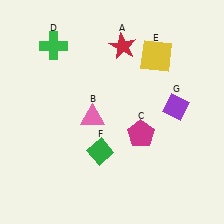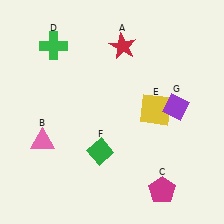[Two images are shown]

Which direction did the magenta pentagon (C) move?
The magenta pentagon (C) moved down.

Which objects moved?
The objects that moved are: the pink triangle (B), the magenta pentagon (C), the yellow square (E).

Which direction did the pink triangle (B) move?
The pink triangle (B) moved left.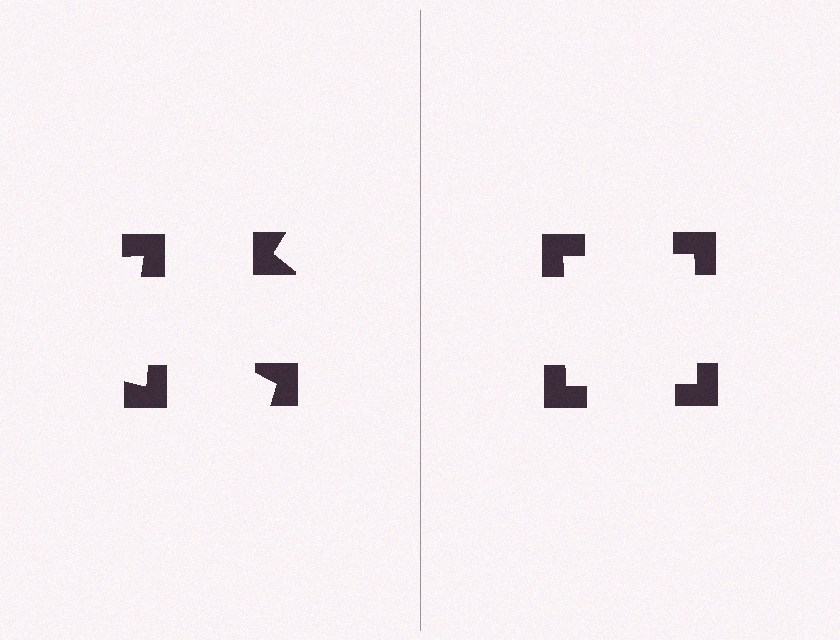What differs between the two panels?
The notched squares are positioned identically on both sides; only the wedge orientations differ. On the right they align to a square; on the left they are misaligned.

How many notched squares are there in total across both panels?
8 — 4 on each side.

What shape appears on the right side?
An illusory square.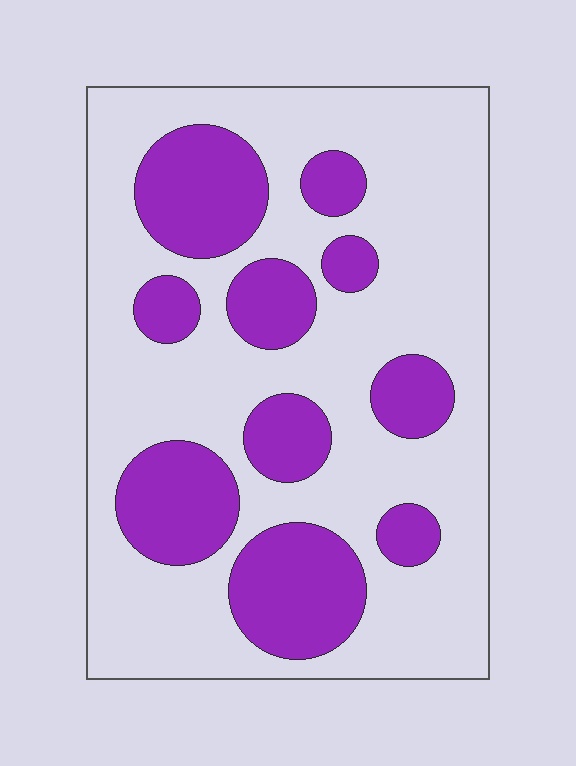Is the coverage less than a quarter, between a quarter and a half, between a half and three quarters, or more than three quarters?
Between a quarter and a half.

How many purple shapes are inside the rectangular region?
10.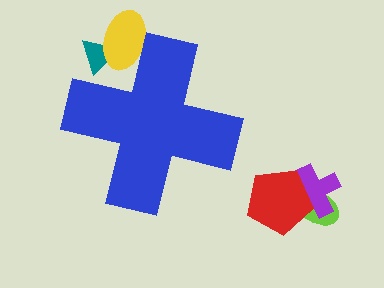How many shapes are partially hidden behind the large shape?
2 shapes are partially hidden.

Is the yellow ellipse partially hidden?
Yes, the yellow ellipse is partially hidden behind the blue cross.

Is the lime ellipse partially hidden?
No, the lime ellipse is fully visible.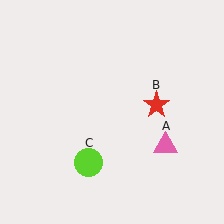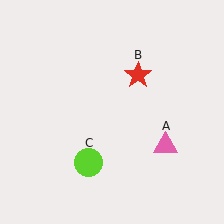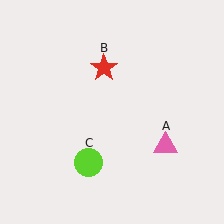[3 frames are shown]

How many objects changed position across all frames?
1 object changed position: red star (object B).